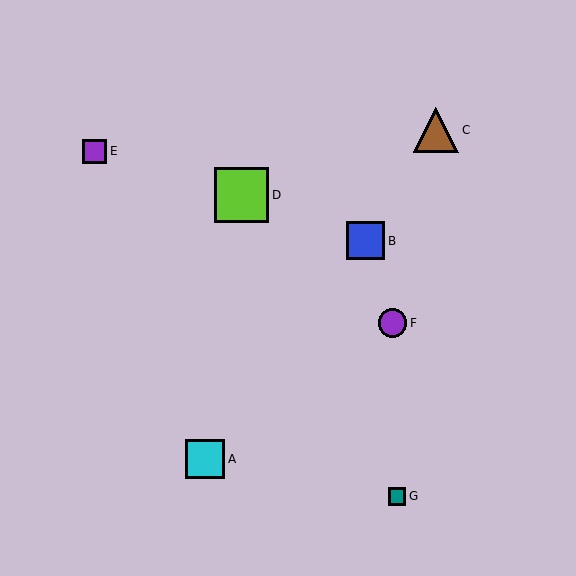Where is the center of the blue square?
The center of the blue square is at (366, 241).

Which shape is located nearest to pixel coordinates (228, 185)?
The lime square (labeled D) at (241, 195) is nearest to that location.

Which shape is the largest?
The lime square (labeled D) is the largest.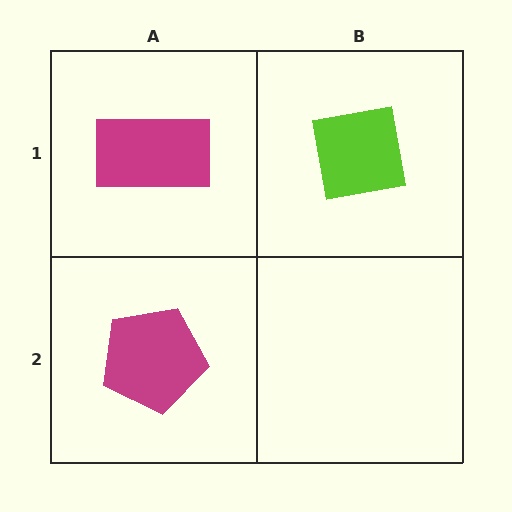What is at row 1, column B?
A lime square.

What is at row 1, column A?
A magenta rectangle.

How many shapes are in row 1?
2 shapes.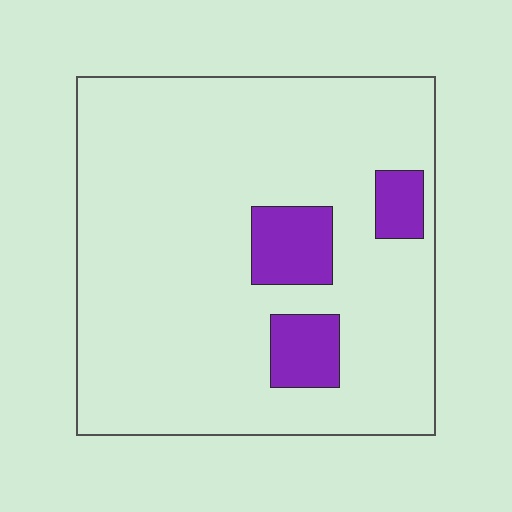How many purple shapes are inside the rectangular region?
3.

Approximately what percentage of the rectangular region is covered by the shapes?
Approximately 10%.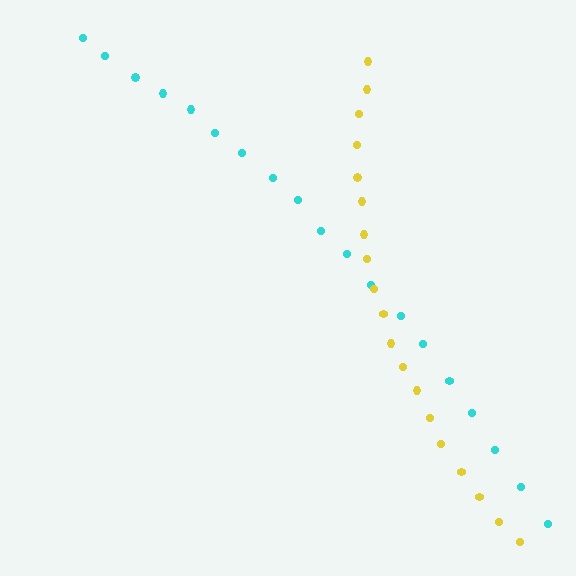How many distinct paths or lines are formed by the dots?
There are 2 distinct paths.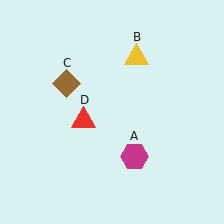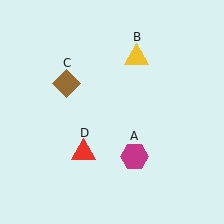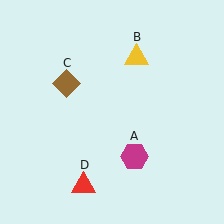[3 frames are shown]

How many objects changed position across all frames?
1 object changed position: red triangle (object D).